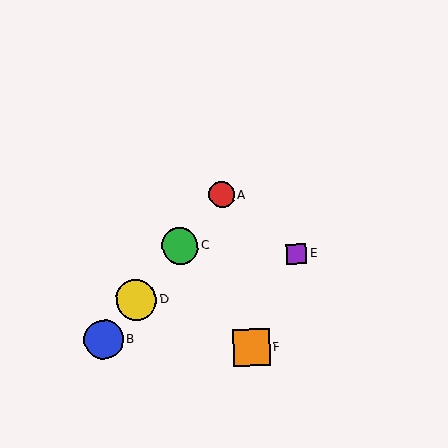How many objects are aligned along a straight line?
4 objects (A, B, C, D) are aligned along a straight line.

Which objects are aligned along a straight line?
Objects A, B, C, D are aligned along a straight line.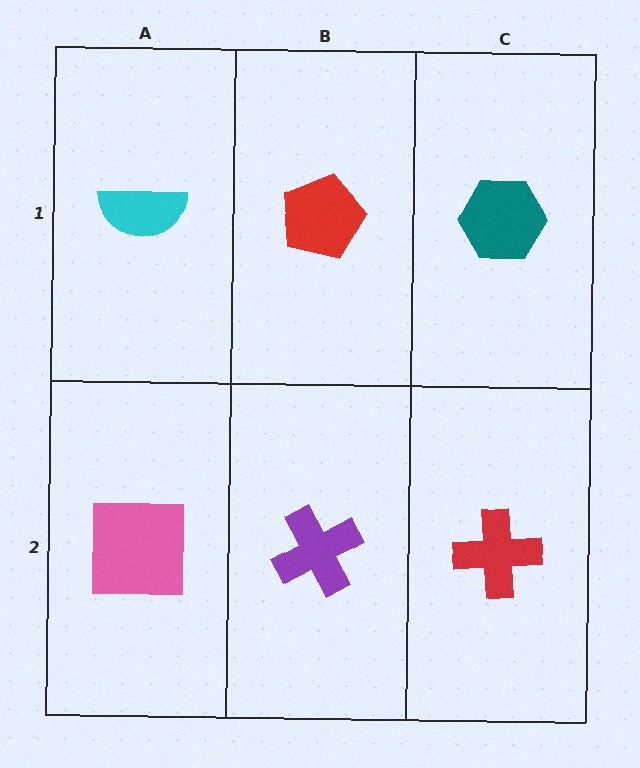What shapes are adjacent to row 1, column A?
A pink square (row 2, column A), a red pentagon (row 1, column B).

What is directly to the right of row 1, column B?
A teal hexagon.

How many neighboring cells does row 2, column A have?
2.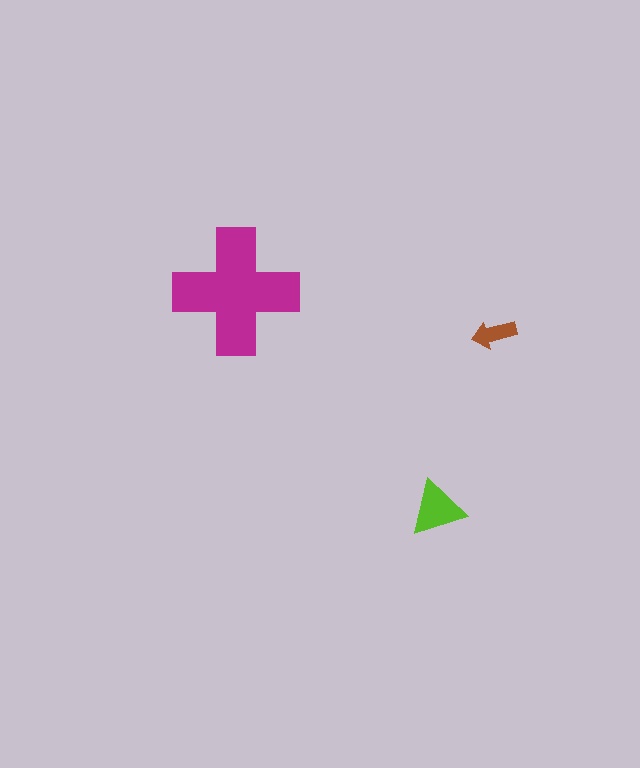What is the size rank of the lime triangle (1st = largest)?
2nd.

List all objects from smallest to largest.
The brown arrow, the lime triangle, the magenta cross.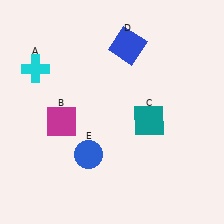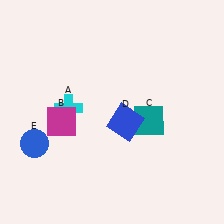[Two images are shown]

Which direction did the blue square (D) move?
The blue square (D) moved down.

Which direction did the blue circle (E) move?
The blue circle (E) moved left.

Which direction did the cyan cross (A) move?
The cyan cross (A) moved down.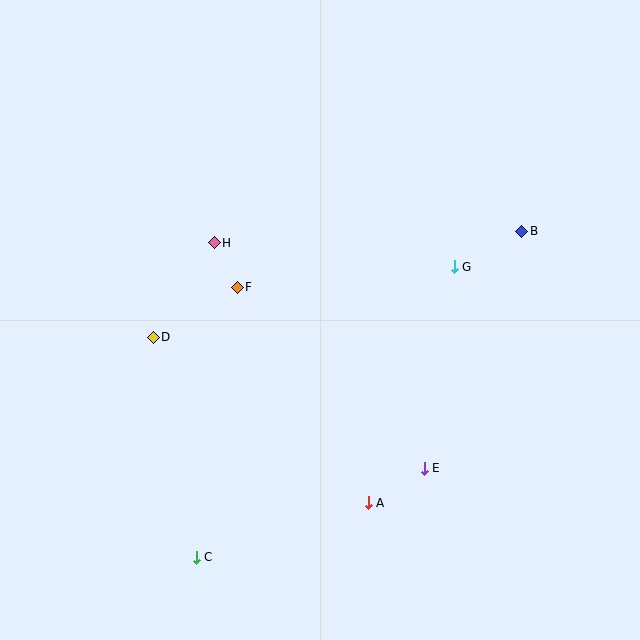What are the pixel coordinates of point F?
Point F is at (237, 287).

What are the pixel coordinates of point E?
Point E is at (424, 468).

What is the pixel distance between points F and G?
The distance between F and G is 218 pixels.